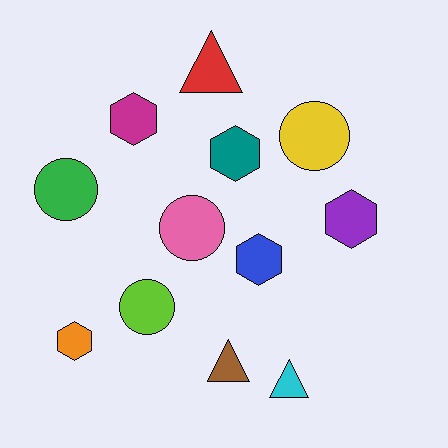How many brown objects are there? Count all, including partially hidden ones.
There is 1 brown object.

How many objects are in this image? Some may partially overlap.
There are 12 objects.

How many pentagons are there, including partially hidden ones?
There are no pentagons.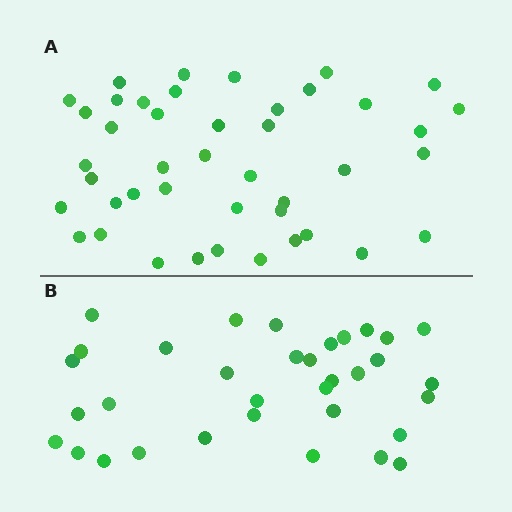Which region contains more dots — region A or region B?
Region A (the top region) has more dots.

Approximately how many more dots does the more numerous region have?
Region A has roughly 8 or so more dots than region B.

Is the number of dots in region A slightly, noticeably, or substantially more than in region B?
Region A has noticeably more, but not dramatically so. The ratio is roughly 1.3 to 1.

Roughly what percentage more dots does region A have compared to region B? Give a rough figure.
About 25% more.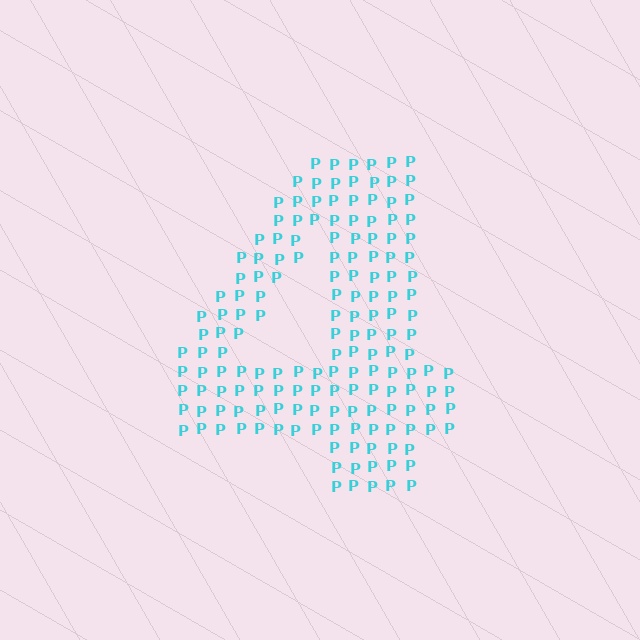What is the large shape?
The large shape is the digit 4.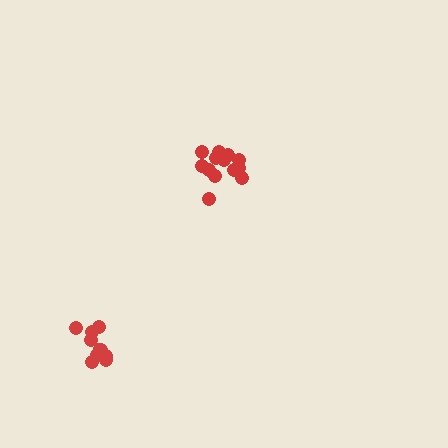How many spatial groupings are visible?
There are 2 spatial groupings.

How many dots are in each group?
Group 1: 10 dots, Group 2: 13 dots (23 total).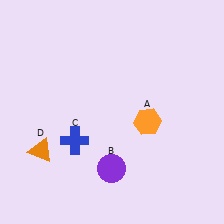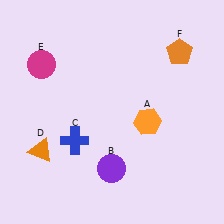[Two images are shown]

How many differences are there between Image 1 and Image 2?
There are 2 differences between the two images.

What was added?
A magenta circle (E), an orange pentagon (F) were added in Image 2.